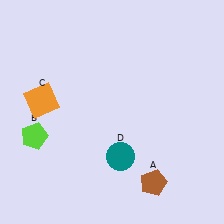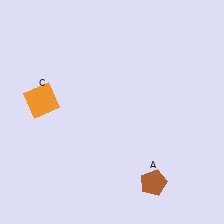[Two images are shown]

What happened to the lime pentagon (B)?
The lime pentagon (B) was removed in Image 2. It was in the bottom-left area of Image 1.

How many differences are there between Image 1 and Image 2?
There are 2 differences between the two images.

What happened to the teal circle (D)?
The teal circle (D) was removed in Image 2. It was in the bottom-right area of Image 1.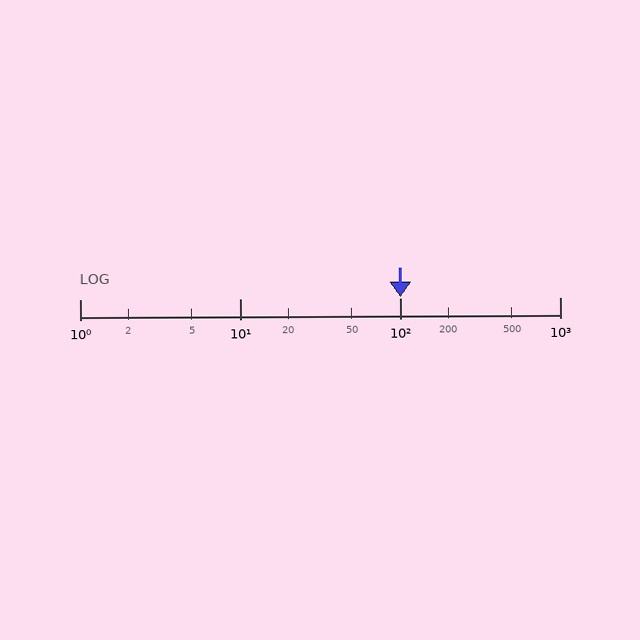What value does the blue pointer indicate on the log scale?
The pointer indicates approximately 100.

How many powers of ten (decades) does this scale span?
The scale spans 3 decades, from 1 to 1000.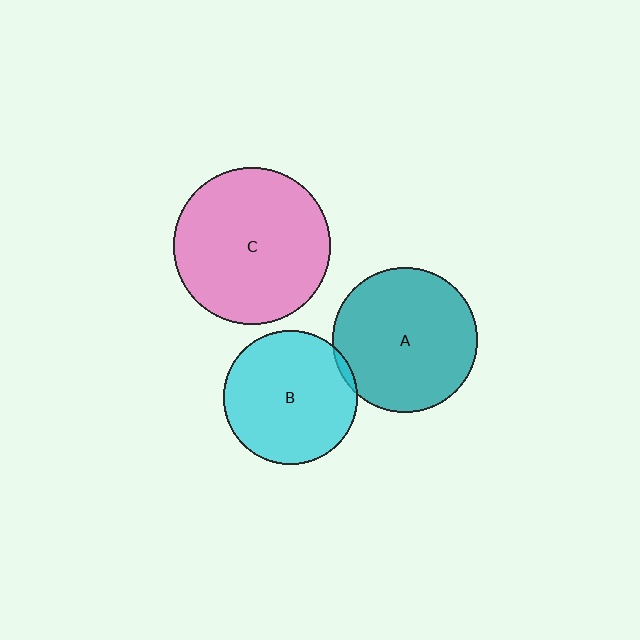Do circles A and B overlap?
Yes.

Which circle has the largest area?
Circle C (pink).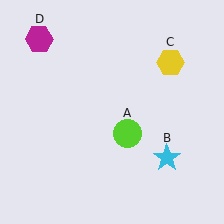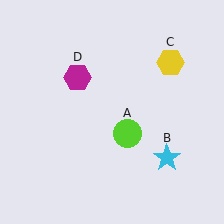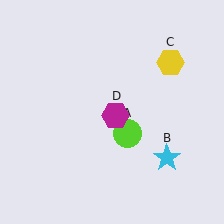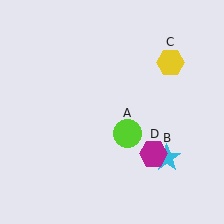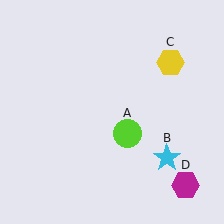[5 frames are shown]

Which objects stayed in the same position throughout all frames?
Lime circle (object A) and cyan star (object B) and yellow hexagon (object C) remained stationary.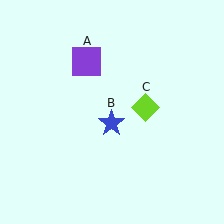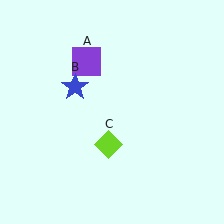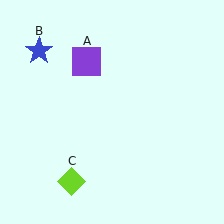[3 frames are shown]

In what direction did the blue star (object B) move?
The blue star (object B) moved up and to the left.